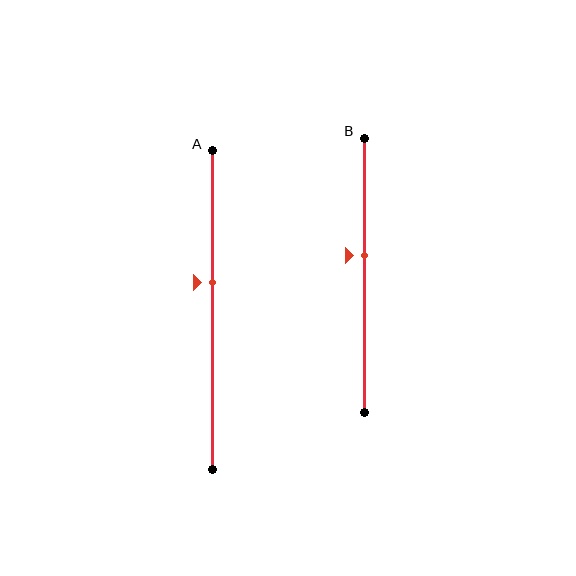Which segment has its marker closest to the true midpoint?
Segment B has its marker closest to the true midpoint.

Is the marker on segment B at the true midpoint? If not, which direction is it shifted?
No, the marker on segment B is shifted upward by about 7% of the segment length.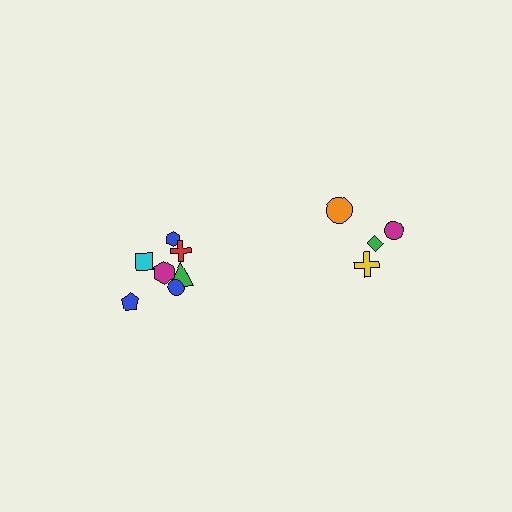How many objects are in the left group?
There are 7 objects.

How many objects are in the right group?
There are 4 objects.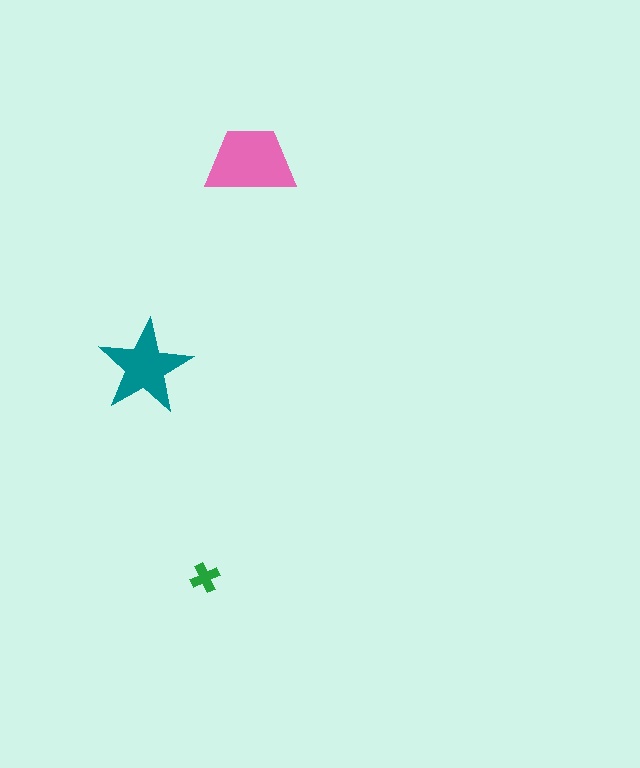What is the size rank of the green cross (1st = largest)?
3rd.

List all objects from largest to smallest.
The pink trapezoid, the teal star, the green cross.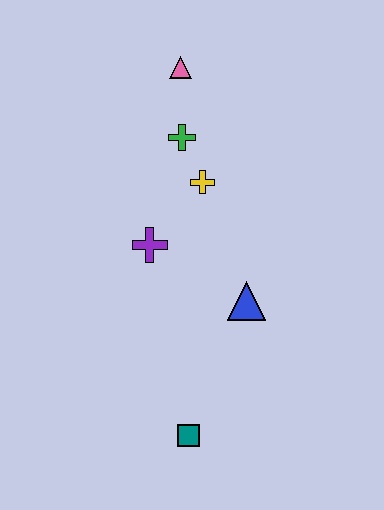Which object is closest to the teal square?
The blue triangle is closest to the teal square.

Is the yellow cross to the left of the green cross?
No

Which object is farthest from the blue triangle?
The pink triangle is farthest from the blue triangle.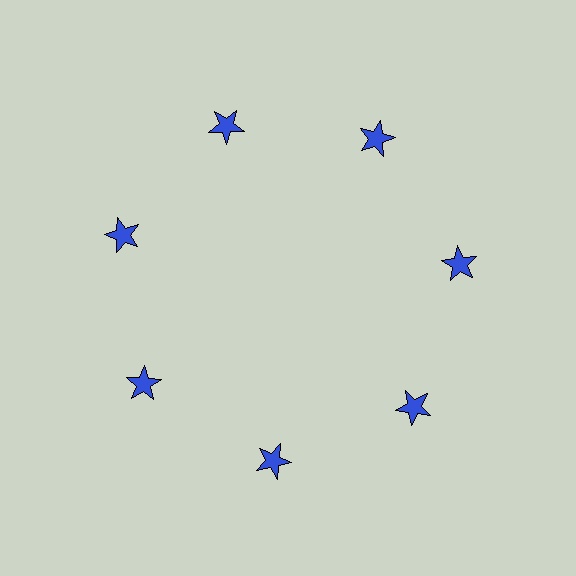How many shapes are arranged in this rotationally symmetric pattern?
There are 7 shapes, arranged in 7 groups of 1.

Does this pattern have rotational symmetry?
Yes, this pattern has 7-fold rotational symmetry. It looks the same after rotating 51 degrees around the center.